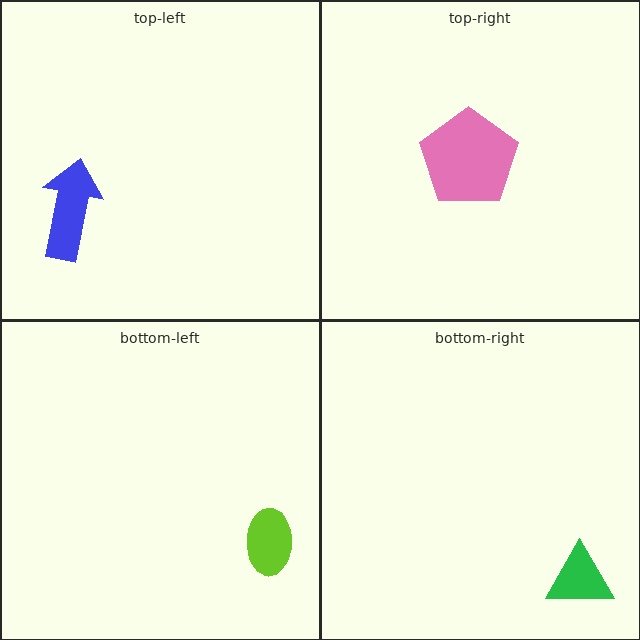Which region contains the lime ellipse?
The bottom-left region.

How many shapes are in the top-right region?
1.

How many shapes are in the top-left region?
1.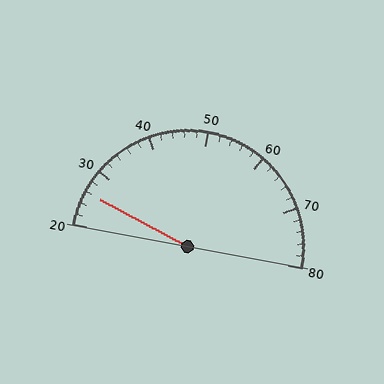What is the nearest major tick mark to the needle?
The nearest major tick mark is 30.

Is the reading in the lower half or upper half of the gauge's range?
The reading is in the lower half of the range (20 to 80).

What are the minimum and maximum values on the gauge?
The gauge ranges from 20 to 80.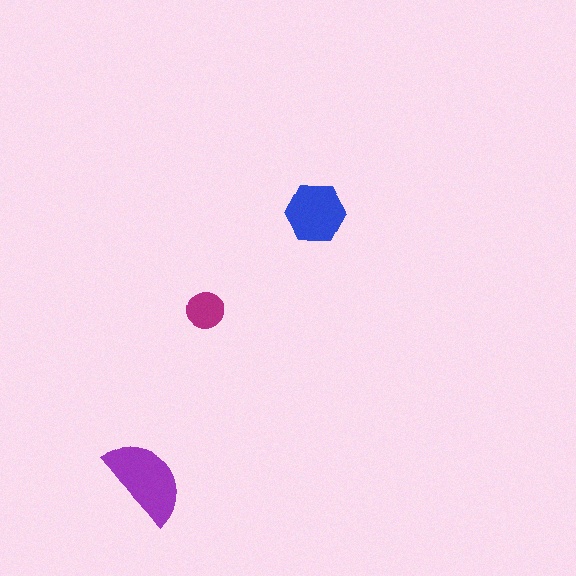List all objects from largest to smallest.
The purple semicircle, the blue hexagon, the magenta circle.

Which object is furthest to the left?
The purple semicircle is leftmost.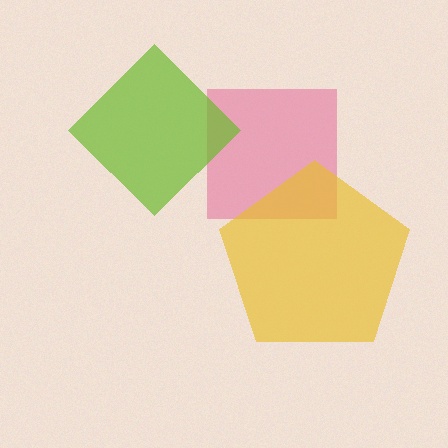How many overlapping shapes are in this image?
There are 3 overlapping shapes in the image.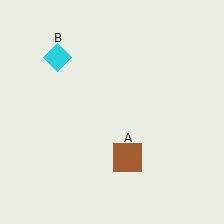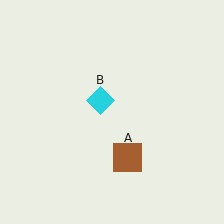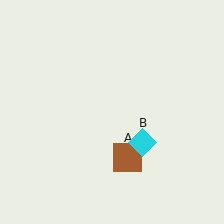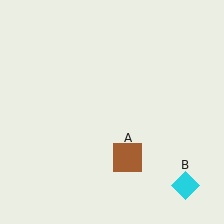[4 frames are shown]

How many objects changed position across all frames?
1 object changed position: cyan diamond (object B).